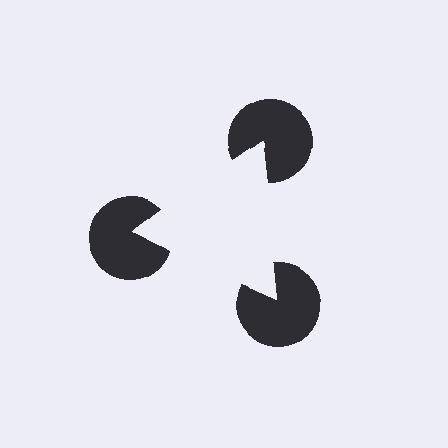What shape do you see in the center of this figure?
An illusory triangle — its edges are inferred from the aligned wedge cuts in the pac-man discs, not physically drawn.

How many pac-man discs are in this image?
There are 3 — one at each vertex of the illusory triangle.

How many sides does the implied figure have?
3 sides.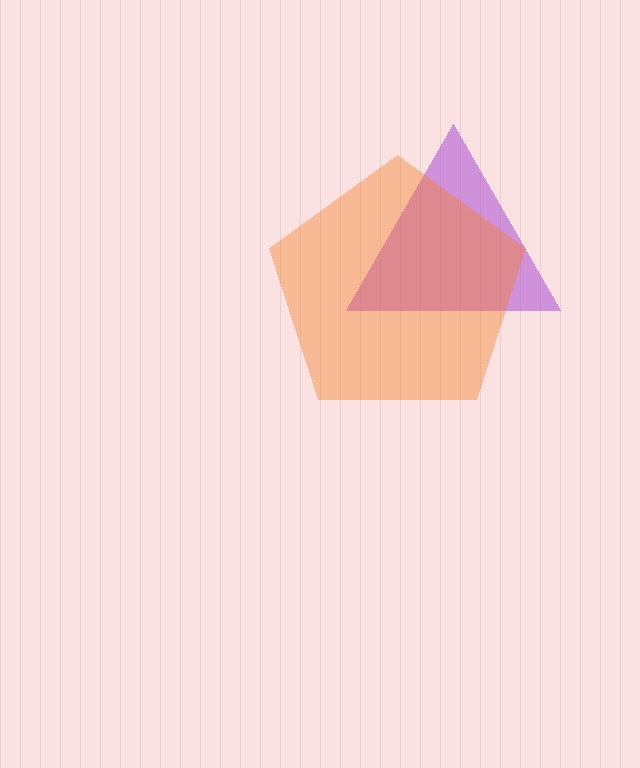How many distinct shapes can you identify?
There are 2 distinct shapes: a purple triangle, an orange pentagon.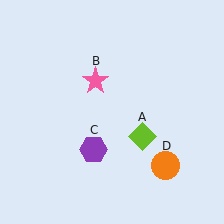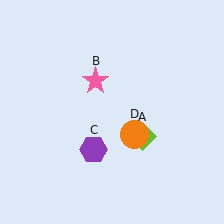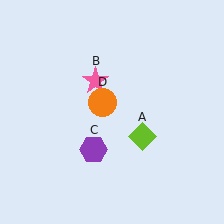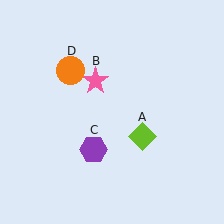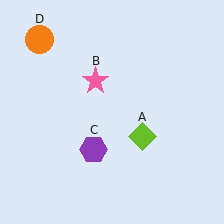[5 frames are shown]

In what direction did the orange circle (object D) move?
The orange circle (object D) moved up and to the left.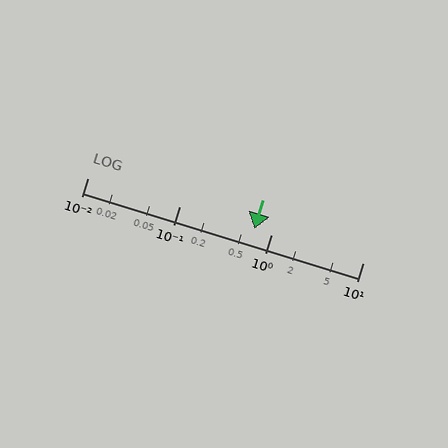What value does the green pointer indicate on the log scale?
The pointer indicates approximately 0.66.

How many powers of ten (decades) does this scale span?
The scale spans 3 decades, from 0.01 to 10.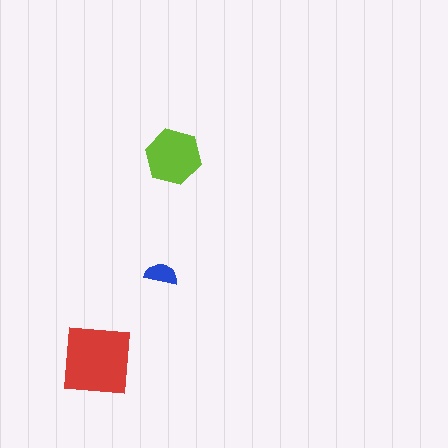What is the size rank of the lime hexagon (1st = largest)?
2nd.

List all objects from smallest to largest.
The blue semicircle, the lime hexagon, the red square.